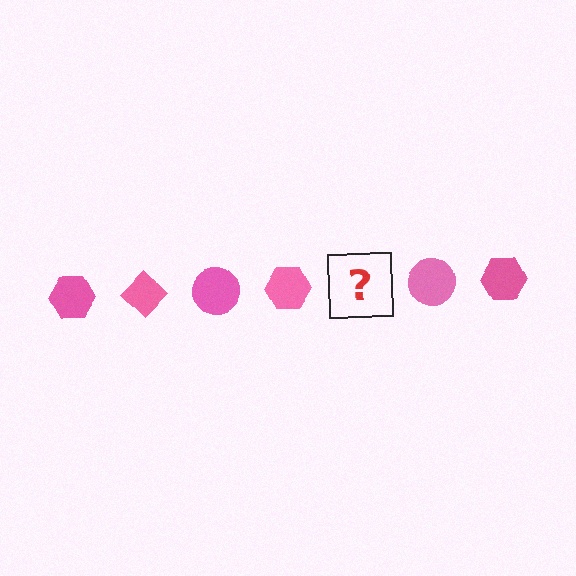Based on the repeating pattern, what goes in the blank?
The blank should be a pink diamond.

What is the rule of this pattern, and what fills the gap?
The rule is that the pattern cycles through hexagon, diamond, circle shapes in pink. The gap should be filled with a pink diamond.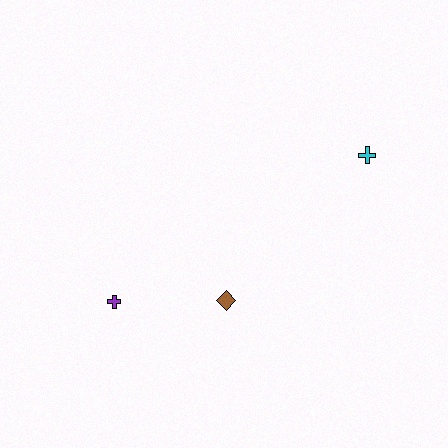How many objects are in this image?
There are 3 objects.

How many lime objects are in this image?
There are no lime objects.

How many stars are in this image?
There are no stars.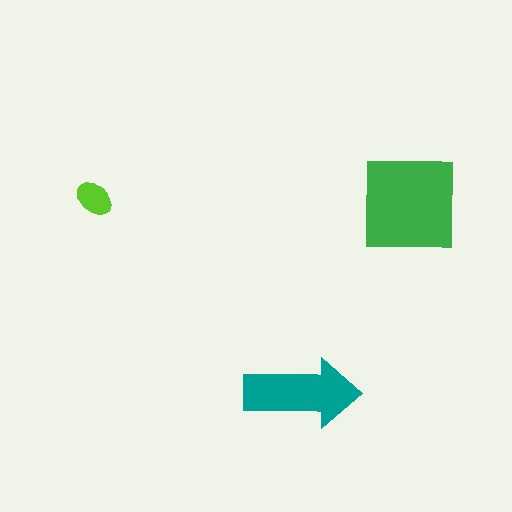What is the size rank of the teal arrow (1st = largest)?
2nd.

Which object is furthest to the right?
The green square is rightmost.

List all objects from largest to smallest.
The green square, the teal arrow, the lime ellipse.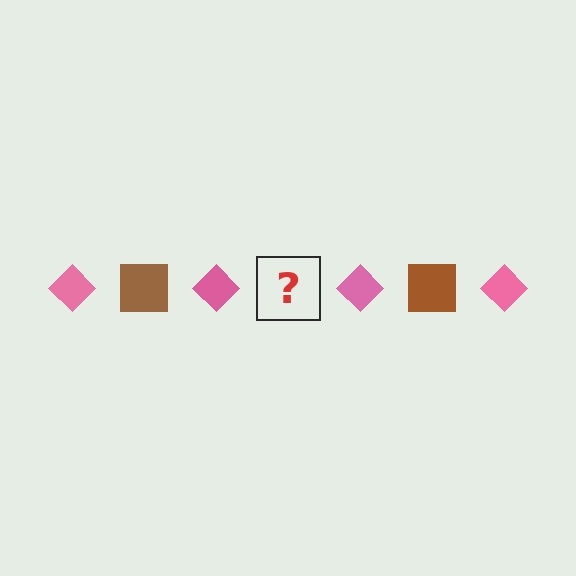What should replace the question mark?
The question mark should be replaced with a brown square.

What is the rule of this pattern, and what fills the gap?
The rule is that the pattern alternates between pink diamond and brown square. The gap should be filled with a brown square.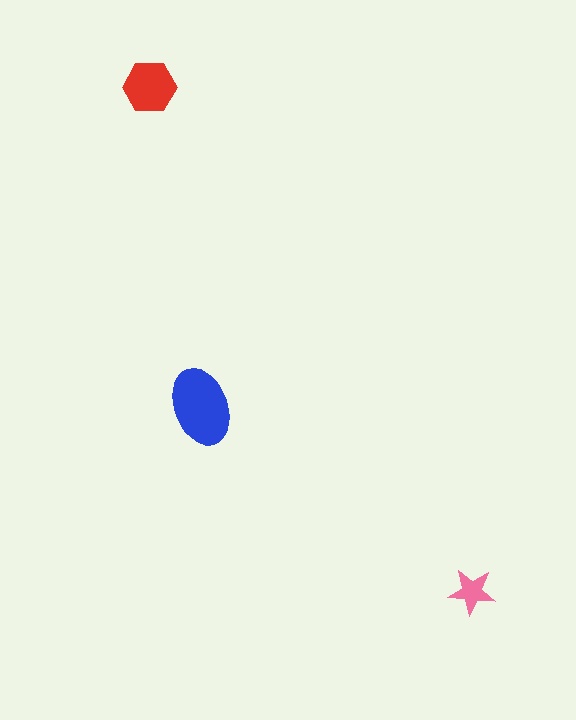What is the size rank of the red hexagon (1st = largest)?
2nd.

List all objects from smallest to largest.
The pink star, the red hexagon, the blue ellipse.